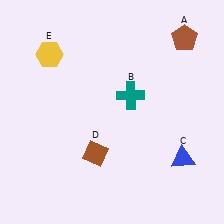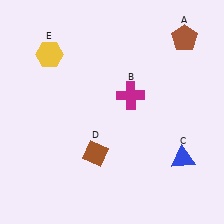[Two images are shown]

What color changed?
The cross (B) changed from teal in Image 1 to magenta in Image 2.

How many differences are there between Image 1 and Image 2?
There is 1 difference between the two images.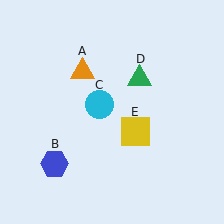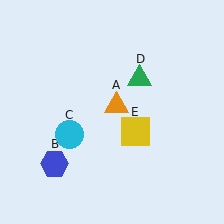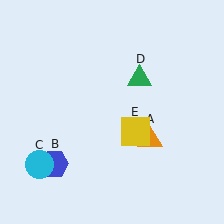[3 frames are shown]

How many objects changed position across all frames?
2 objects changed position: orange triangle (object A), cyan circle (object C).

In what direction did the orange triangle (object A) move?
The orange triangle (object A) moved down and to the right.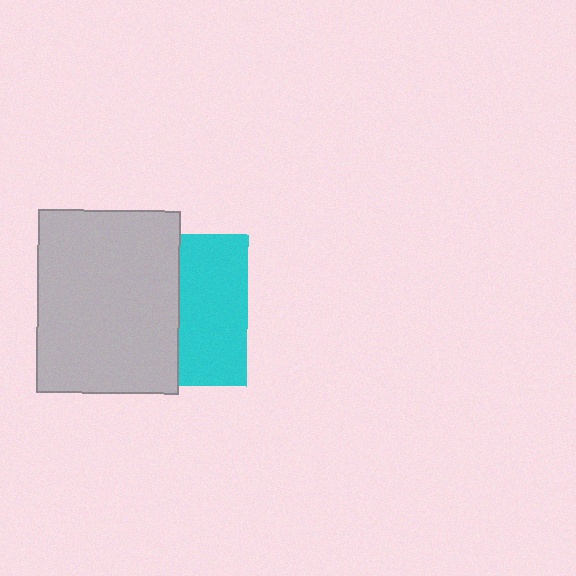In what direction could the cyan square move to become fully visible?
The cyan square could move right. That would shift it out from behind the light gray rectangle entirely.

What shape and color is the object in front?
The object in front is a light gray rectangle.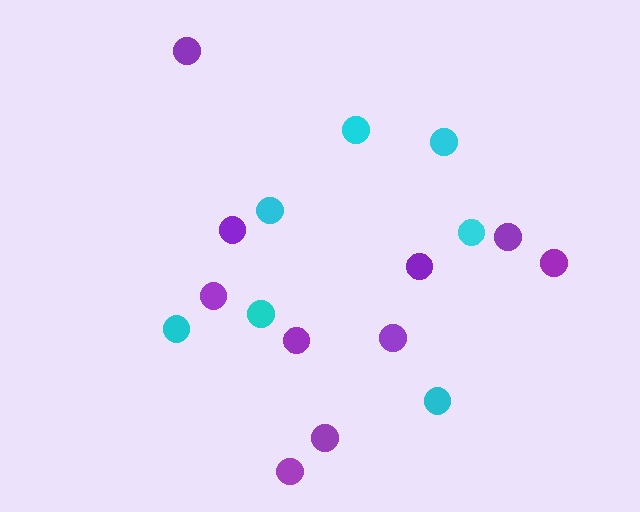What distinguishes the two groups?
There are 2 groups: one group of purple circles (10) and one group of cyan circles (7).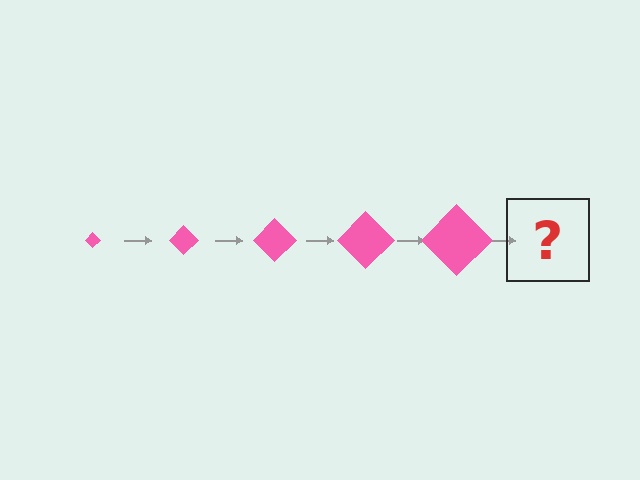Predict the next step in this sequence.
The next step is a pink diamond, larger than the previous one.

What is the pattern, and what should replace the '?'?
The pattern is that the diamond gets progressively larger each step. The '?' should be a pink diamond, larger than the previous one.